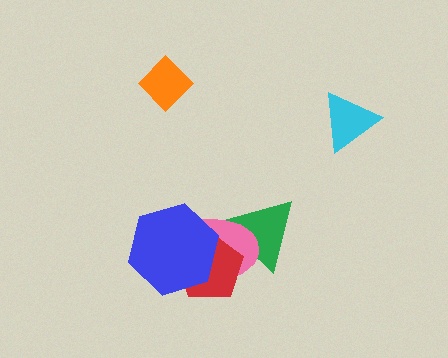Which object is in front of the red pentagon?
The blue hexagon is in front of the red pentagon.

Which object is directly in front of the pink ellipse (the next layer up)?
The red pentagon is directly in front of the pink ellipse.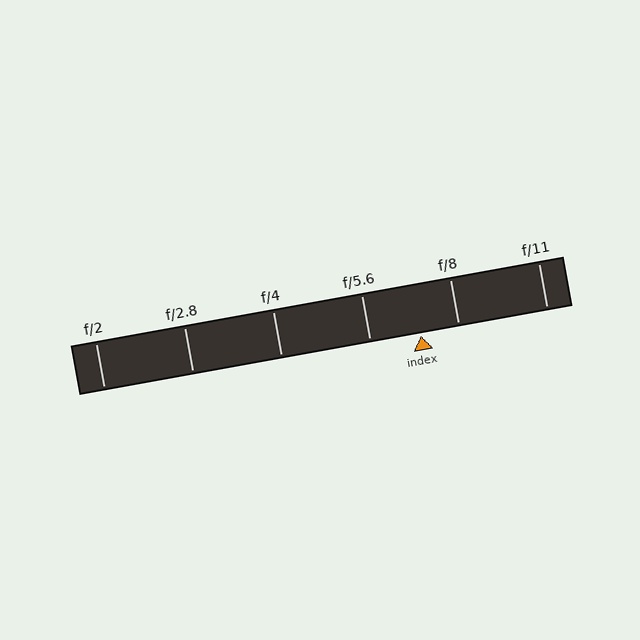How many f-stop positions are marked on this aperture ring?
There are 6 f-stop positions marked.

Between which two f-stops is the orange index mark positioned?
The index mark is between f/5.6 and f/8.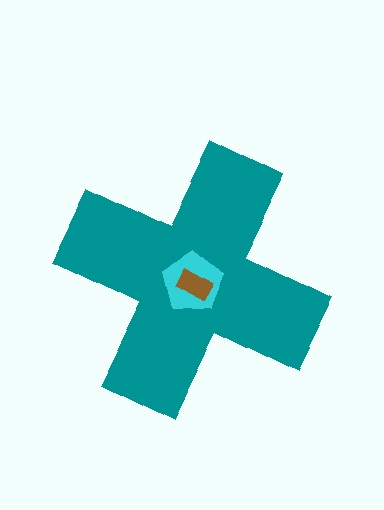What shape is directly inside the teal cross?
The cyan pentagon.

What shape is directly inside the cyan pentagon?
The brown rectangle.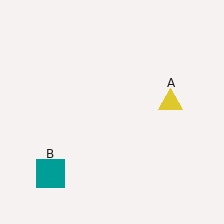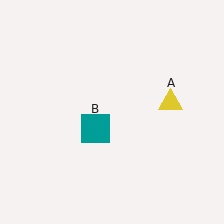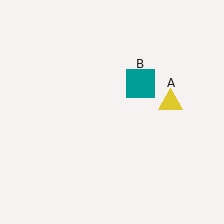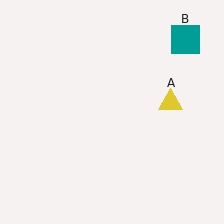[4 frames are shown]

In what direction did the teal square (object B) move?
The teal square (object B) moved up and to the right.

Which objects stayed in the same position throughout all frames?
Yellow triangle (object A) remained stationary.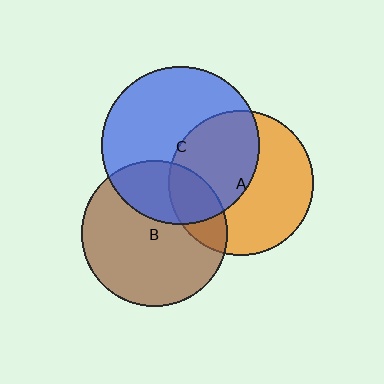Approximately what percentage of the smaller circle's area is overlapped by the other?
Approximately 20%.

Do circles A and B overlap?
Yes.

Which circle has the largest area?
Circle C (blue).